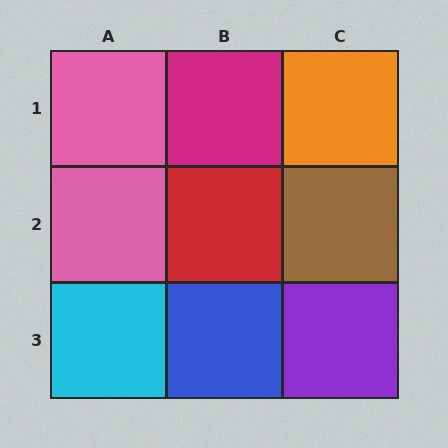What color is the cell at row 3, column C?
Purple.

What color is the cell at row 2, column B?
Red.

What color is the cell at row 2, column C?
Brown.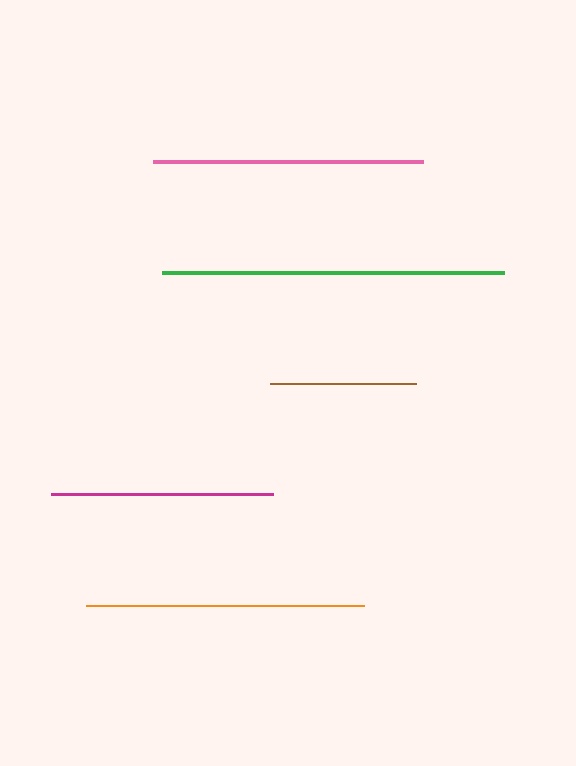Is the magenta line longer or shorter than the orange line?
The orange line is longer than the magenta line.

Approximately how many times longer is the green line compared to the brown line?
The green line is approximately 2.3 times the length of the brown line.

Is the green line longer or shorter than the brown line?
The green line is longer than the brown line.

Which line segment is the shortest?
The brown line is the shortest at approximately 146 pixels.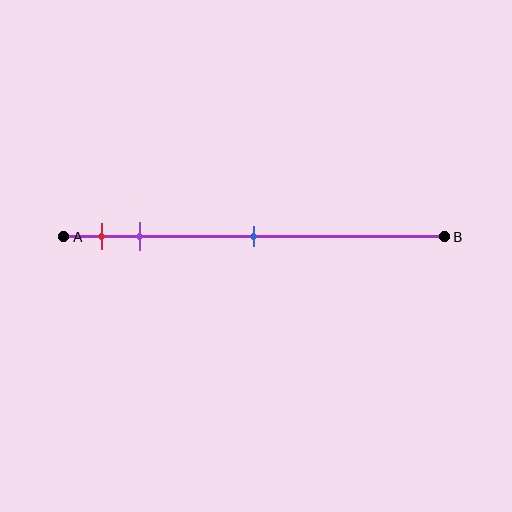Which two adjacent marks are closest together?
The red and purple marks are the closest adjacent pair.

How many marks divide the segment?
There are 3 marks dividing the segment.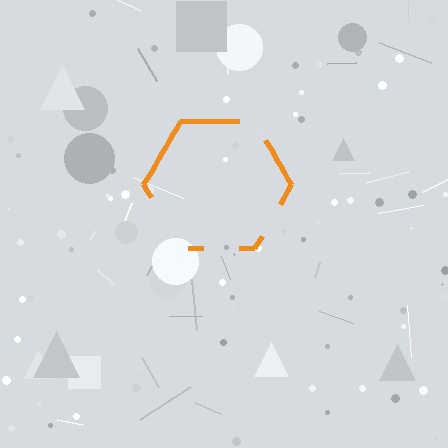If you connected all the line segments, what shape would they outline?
They would outline a hexagon.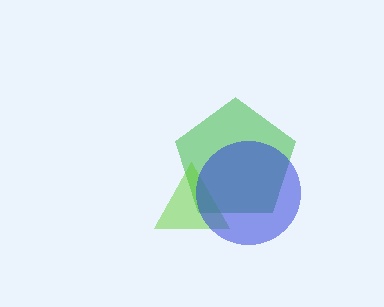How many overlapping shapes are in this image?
There are 3 overlapping shapes in the image.